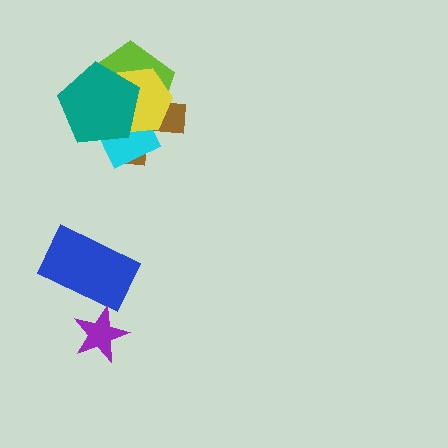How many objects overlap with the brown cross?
4 objects overlap with the brown cross.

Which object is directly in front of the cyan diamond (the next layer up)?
The lime pentagon is directly in front of the cyan diamond.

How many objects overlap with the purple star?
1 object overlaps with the purple star.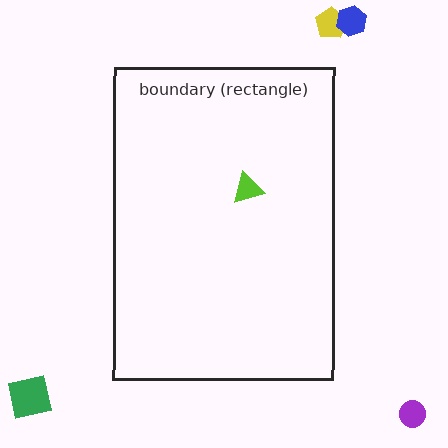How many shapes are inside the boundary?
1 inside, 4 outside.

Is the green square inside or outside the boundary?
Outside.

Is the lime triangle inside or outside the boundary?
Inside.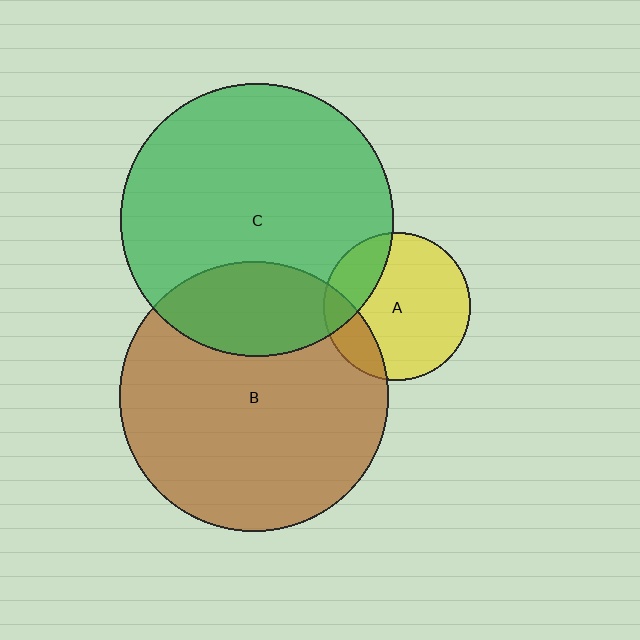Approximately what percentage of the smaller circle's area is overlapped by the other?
Approximately 20%.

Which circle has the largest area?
Circle C (green).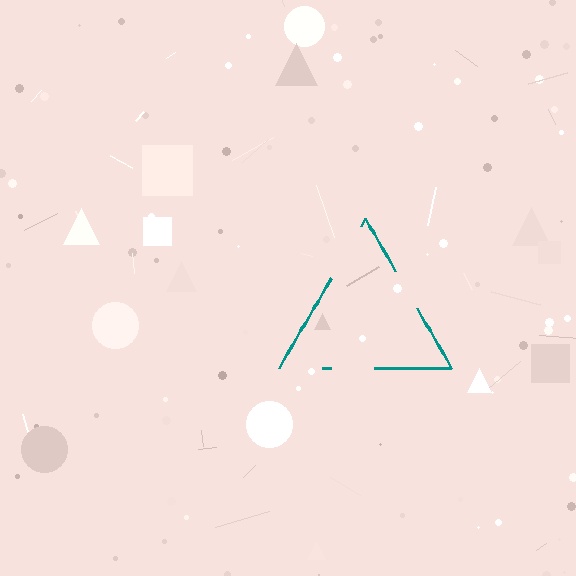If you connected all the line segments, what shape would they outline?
They would outline a triangle.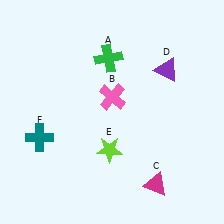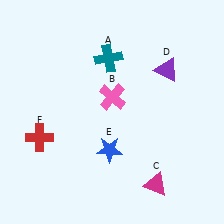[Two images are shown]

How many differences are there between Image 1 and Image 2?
There are 3 differences between the two images.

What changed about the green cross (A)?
In Image 1, A is green. In Image 2, it changed to teal.